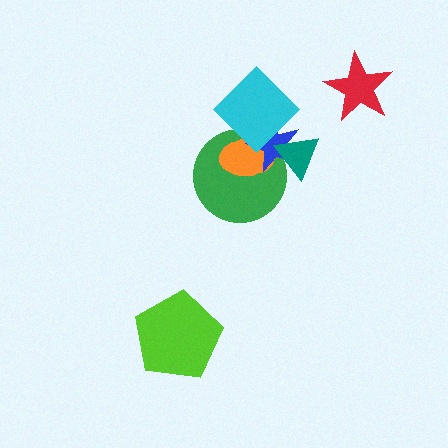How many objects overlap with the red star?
0 objects overlap with the red star.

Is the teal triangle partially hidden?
Yes, it is partially covered by another shape.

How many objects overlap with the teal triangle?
3 objects overlap with the teal triangle.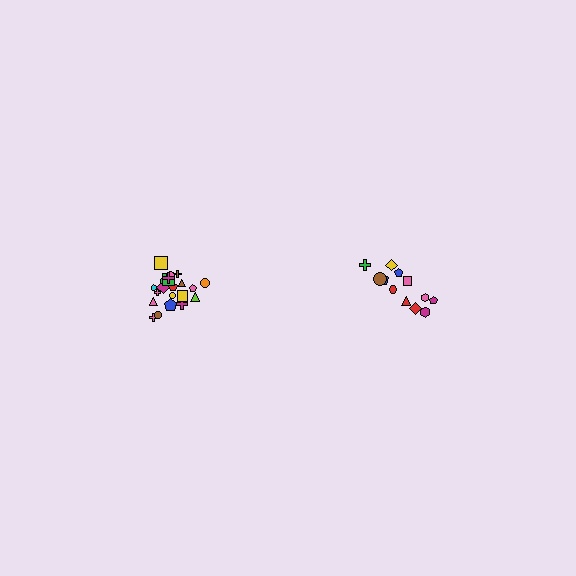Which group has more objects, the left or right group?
The left group.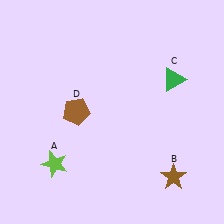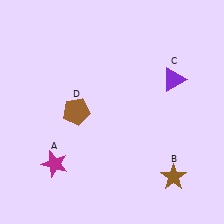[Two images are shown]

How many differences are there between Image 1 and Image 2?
There are 2 differences between the two images.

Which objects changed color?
A changed from lime to magenta. C changed from green to purple.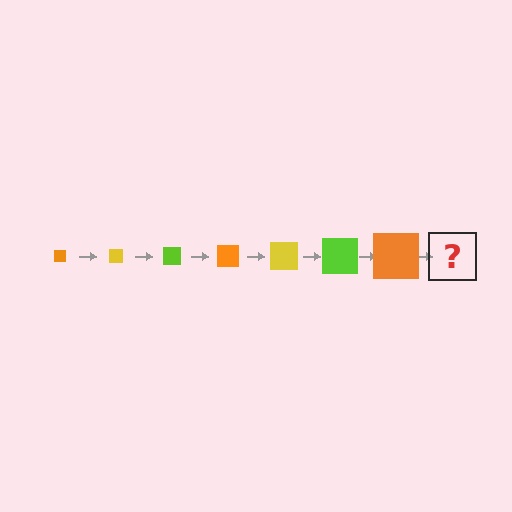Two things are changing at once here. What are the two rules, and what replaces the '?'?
The two rules are that the square grows larger each step and the color cycles through orange, yellow, and lime. The '?' should be a yellow square, larger than the previous one.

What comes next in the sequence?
The next element should be a yellow square, larger than the previous one.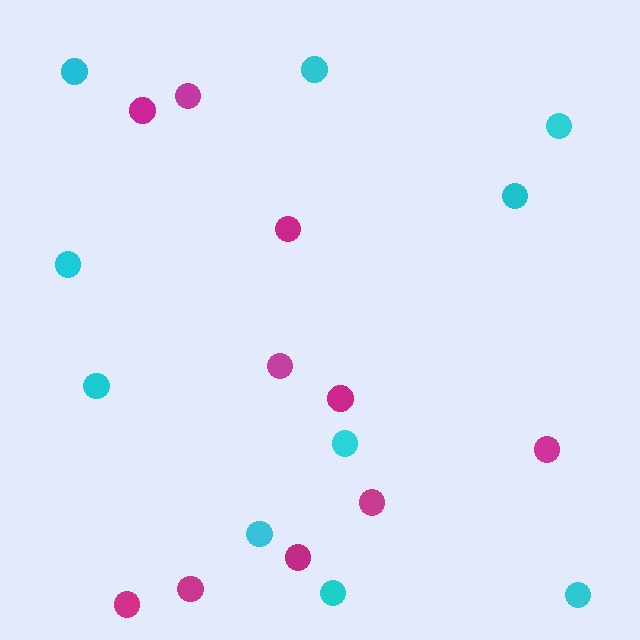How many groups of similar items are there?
There are 2 groups: one group of cyan circles (10) and one group of magenta circles (10).